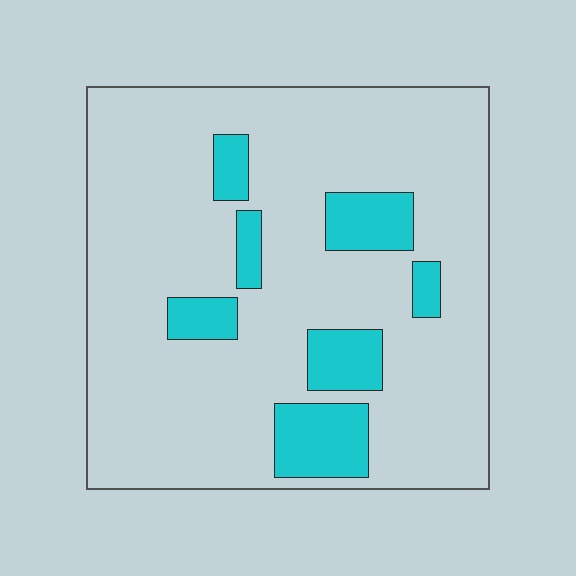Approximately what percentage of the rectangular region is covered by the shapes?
Approximately 15%.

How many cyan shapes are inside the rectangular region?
7.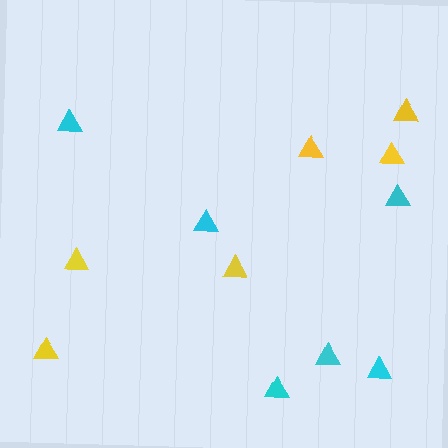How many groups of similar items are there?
There are 2 groups: one group of yellow triangles (6) and one group of cyan triangles (6).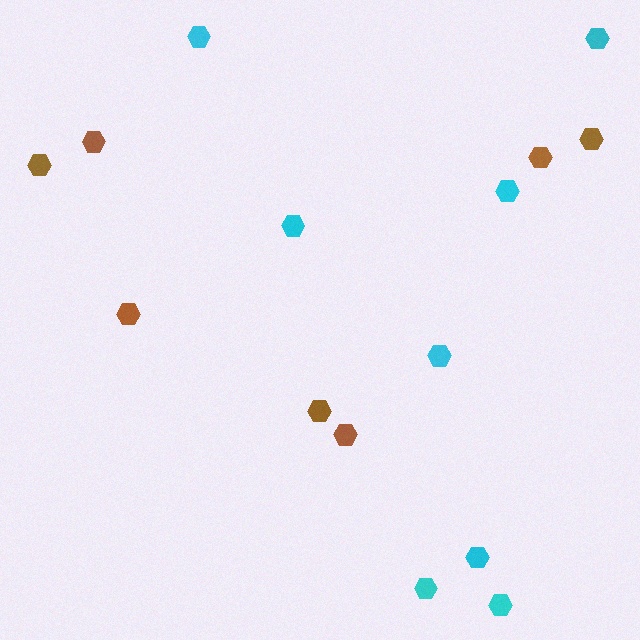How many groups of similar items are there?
There are 2 groups: one group of cyan hexagons (8) and one group of brown hexagons (7).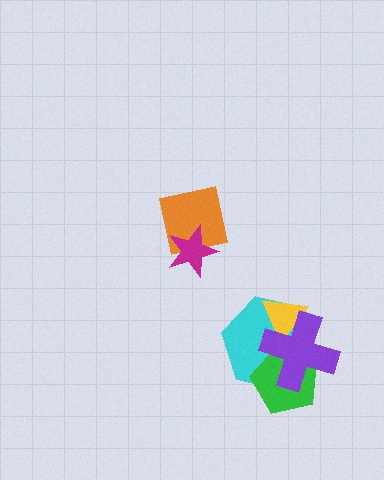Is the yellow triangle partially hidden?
Yes, it is partially covered by another shape.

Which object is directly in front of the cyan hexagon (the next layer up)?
The yellow triangle is directly in front of the cyan hexagon.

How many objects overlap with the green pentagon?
2 objects overlap with the green pentagon.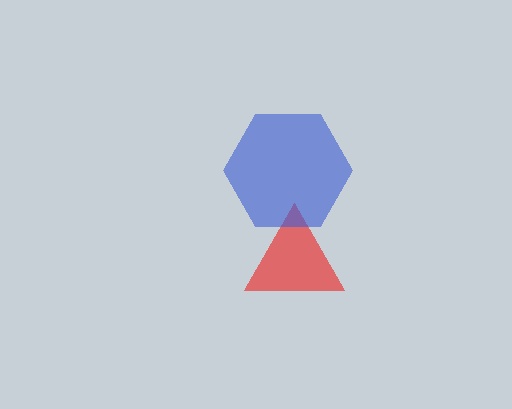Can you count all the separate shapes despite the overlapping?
Yes, there are 2 separate shapes.